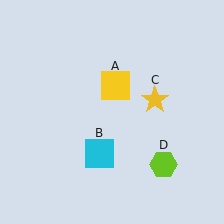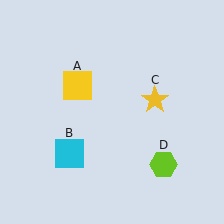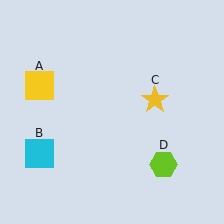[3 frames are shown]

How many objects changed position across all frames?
2 objects changed position: yellow square (object A), cyan square (object B).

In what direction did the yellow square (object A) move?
The yellow square (object A) moved left.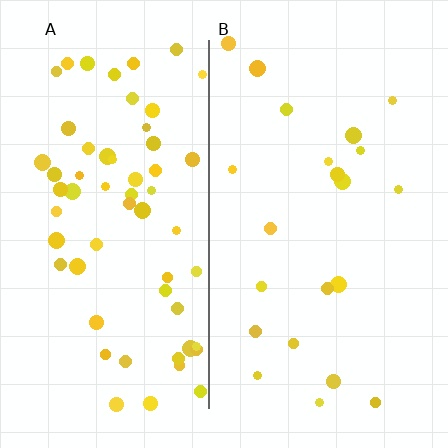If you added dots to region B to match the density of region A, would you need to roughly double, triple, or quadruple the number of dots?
Approximately triple.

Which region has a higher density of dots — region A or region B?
A (the left).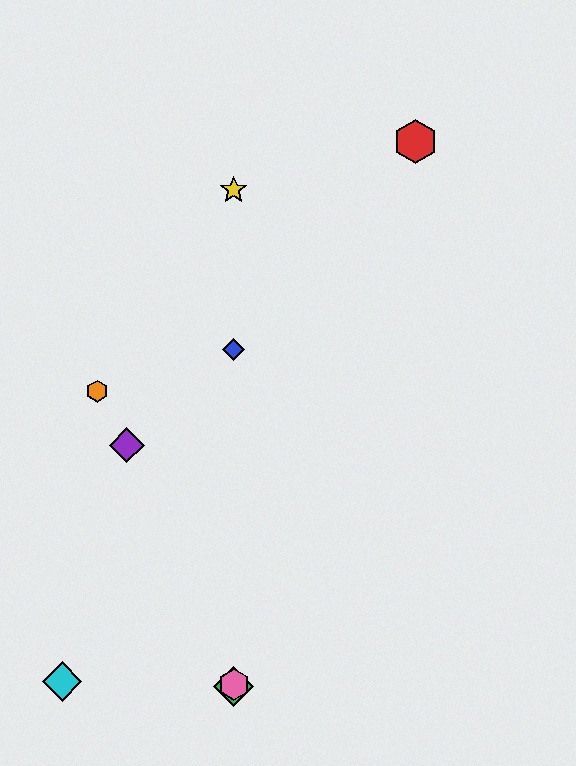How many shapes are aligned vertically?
4 shapes (the blue diamond, the green diamond, the yellow star, the pink hexagon) are aligned vertically.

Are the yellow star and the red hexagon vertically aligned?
No, the yellow star is at x≈234 and the red hexagon is at x≈416.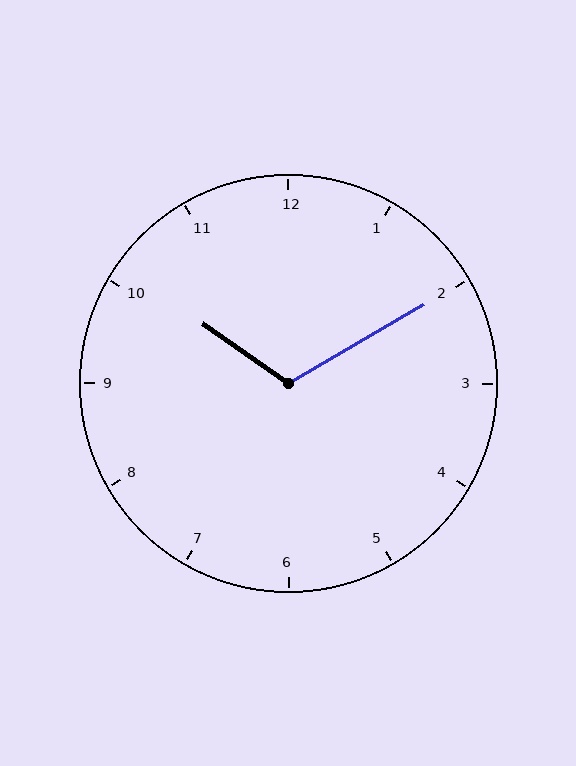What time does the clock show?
10:10.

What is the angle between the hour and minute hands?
Approximately 115 degrees.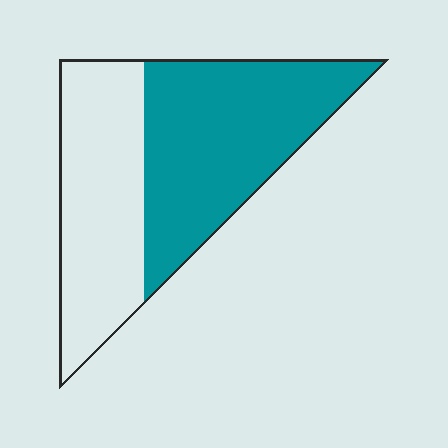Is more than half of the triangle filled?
Yes.